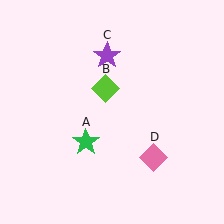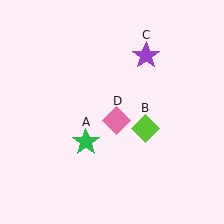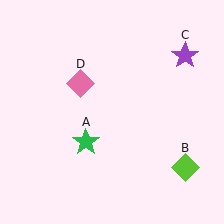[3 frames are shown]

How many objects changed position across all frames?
3 objects changed position: lime diamond (object B), purple star (object C), pink diamond (object D).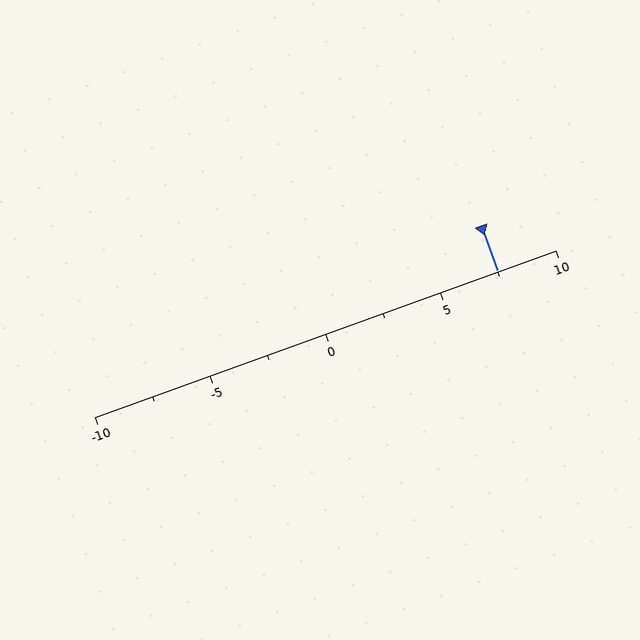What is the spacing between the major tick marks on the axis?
The major ticks are spaced 5 apart.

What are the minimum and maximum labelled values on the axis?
The axis runs from -10 to 10.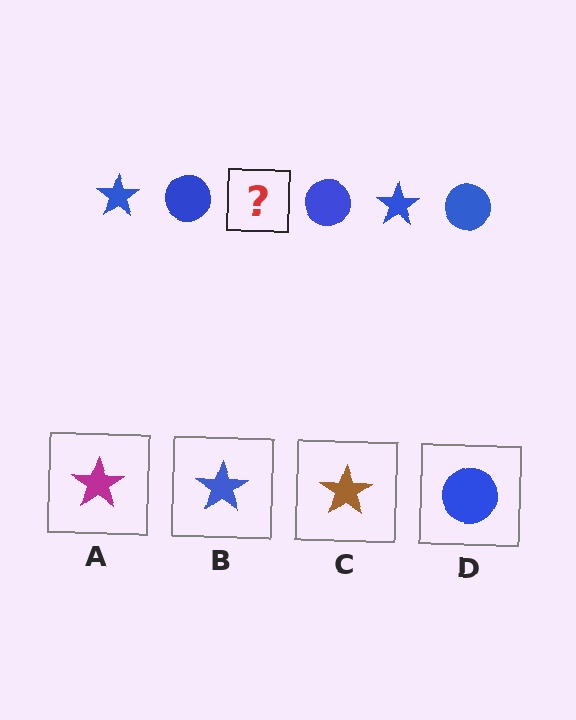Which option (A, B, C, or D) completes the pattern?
B.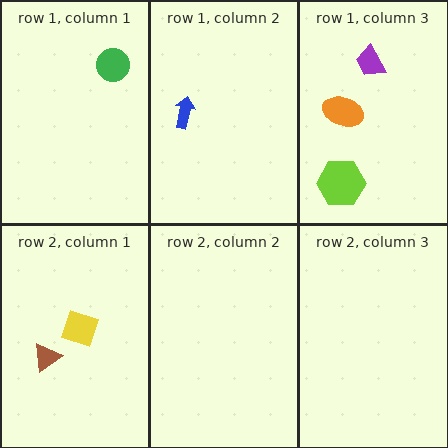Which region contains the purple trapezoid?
The row 1, column 3 region.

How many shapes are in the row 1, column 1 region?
1.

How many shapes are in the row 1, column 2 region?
1.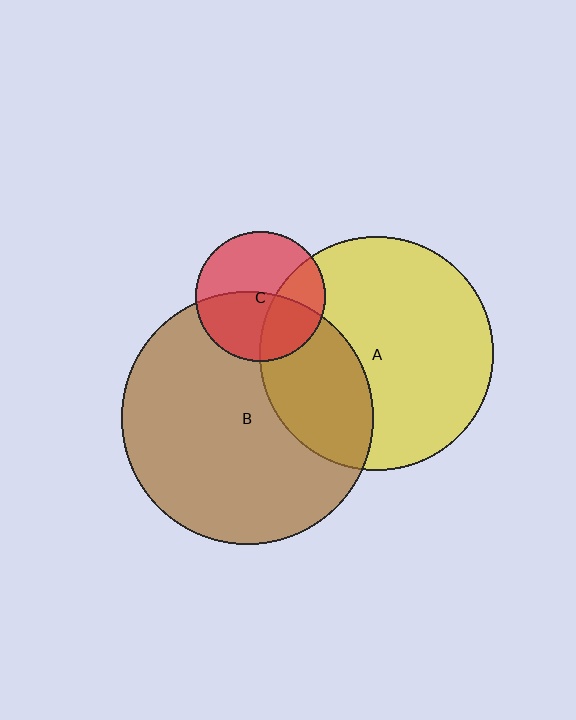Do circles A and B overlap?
Yes.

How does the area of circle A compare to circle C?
Approximately 3.2 times.